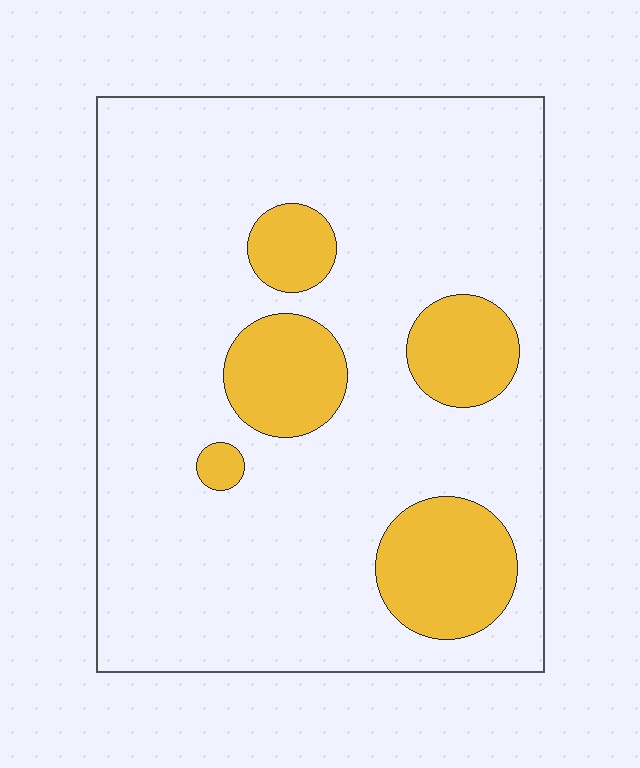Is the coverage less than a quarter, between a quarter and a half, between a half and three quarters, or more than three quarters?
Less than a quarter.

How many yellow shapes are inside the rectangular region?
5.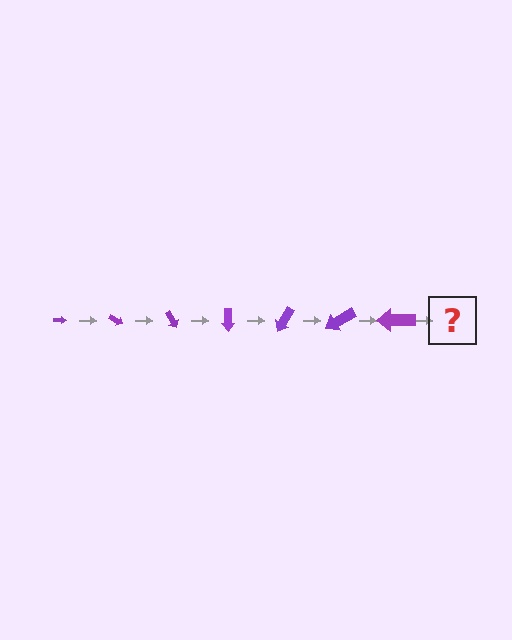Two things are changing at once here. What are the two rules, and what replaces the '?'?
The two rules are that the arrow grows larger each step and it rotates 30 degrees each step. The '?' should be an arrow, larger than the previous one and rotated 210 degrees from the start.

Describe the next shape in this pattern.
It should be an arrow, larger than the previous one and rotated 210 degrees from the start.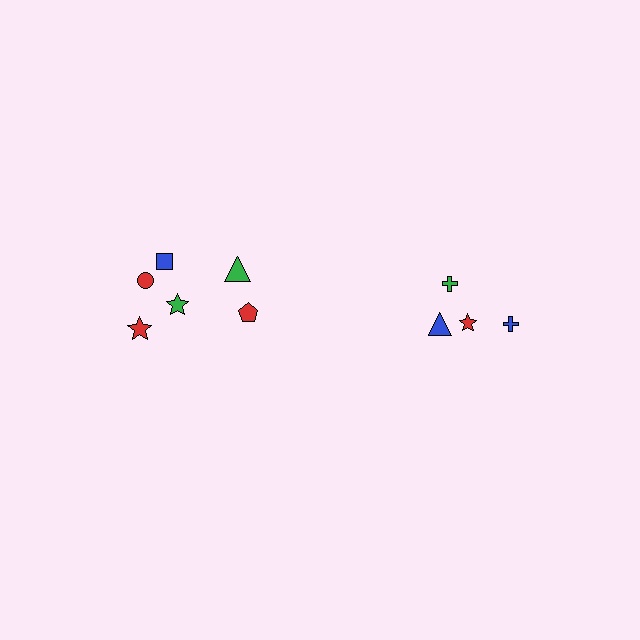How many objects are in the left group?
There are 6 objects.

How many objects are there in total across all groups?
There are 10 objects.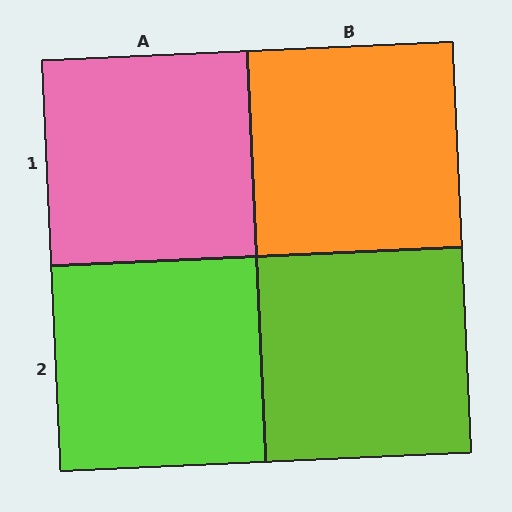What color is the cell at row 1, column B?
Orange.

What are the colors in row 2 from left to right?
Lime, lime.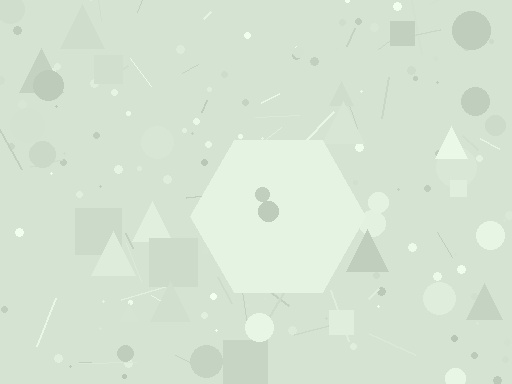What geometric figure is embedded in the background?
A hexagon is embedded in the background.